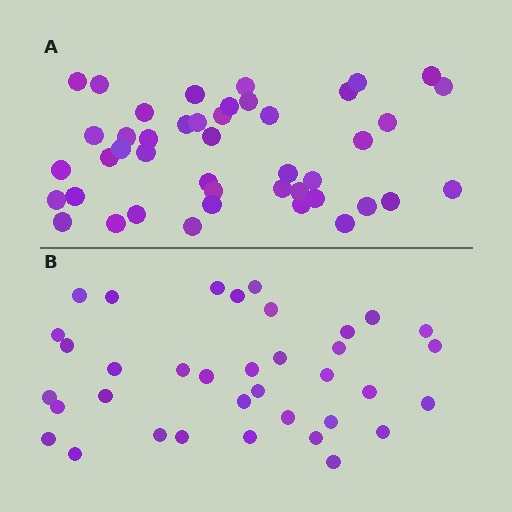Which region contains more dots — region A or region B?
Region A (the top region) has more dots.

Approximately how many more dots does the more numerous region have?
Region A has roughly 8 or so more dots than region B.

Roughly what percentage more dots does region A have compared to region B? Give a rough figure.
About 20% more.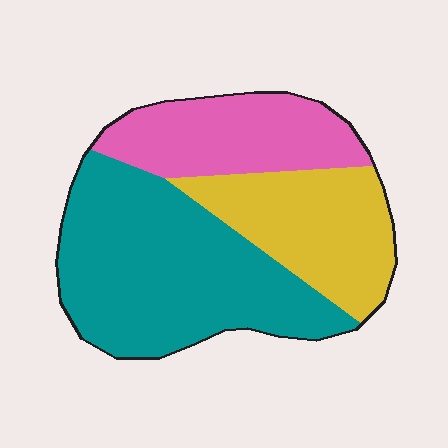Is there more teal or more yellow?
Teal.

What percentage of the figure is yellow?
Yellow takes up about one quarter (1/4) of the figure.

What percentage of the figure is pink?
Pink covers roughly 25% of the figure.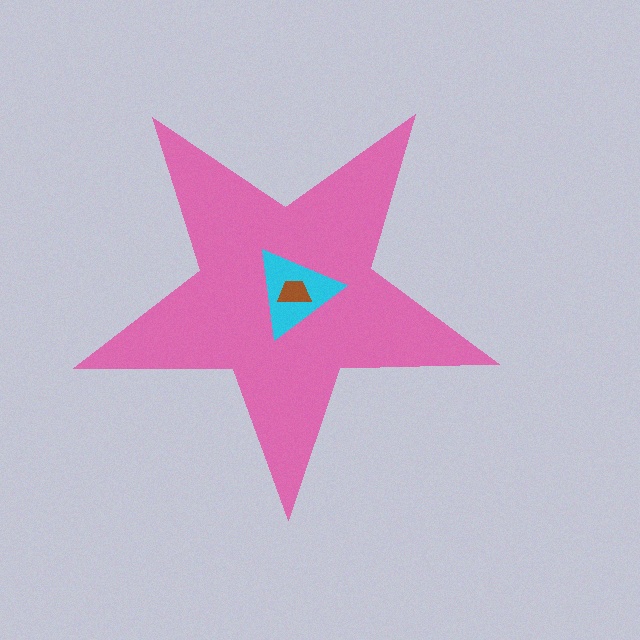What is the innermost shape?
The brown trapezoid.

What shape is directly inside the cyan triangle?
The brown trapezoid.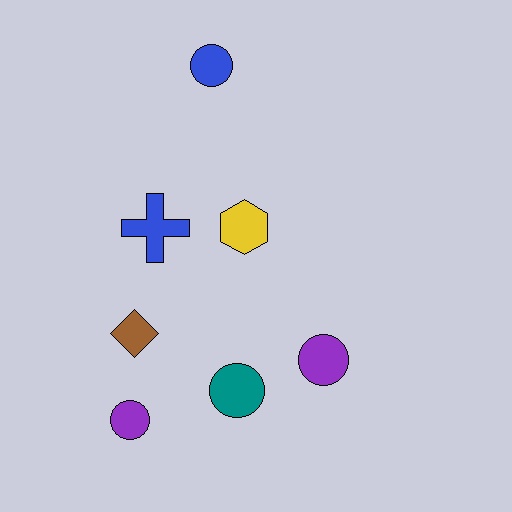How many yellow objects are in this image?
There is 1 yellow object.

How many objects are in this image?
There are 7 objects.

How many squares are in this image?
There are no squares.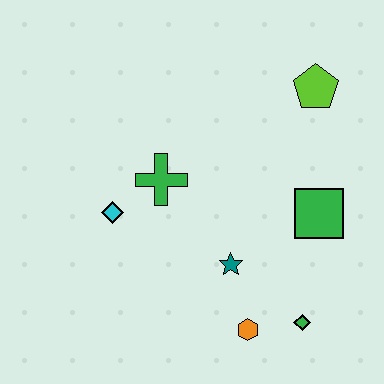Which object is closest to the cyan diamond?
The green cross is closest to the cyan diamond.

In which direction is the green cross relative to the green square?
The green cross is to the left of the green square.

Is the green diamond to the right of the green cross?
Yes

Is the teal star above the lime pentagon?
No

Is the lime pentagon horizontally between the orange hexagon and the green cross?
No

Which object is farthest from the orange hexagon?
The lime pentagon is farthest from the orange hexagon.